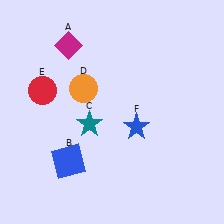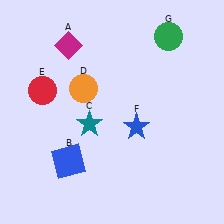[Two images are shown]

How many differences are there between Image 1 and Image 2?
There is 1 difference between the two images.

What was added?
A green circle (G) was added in Image 2.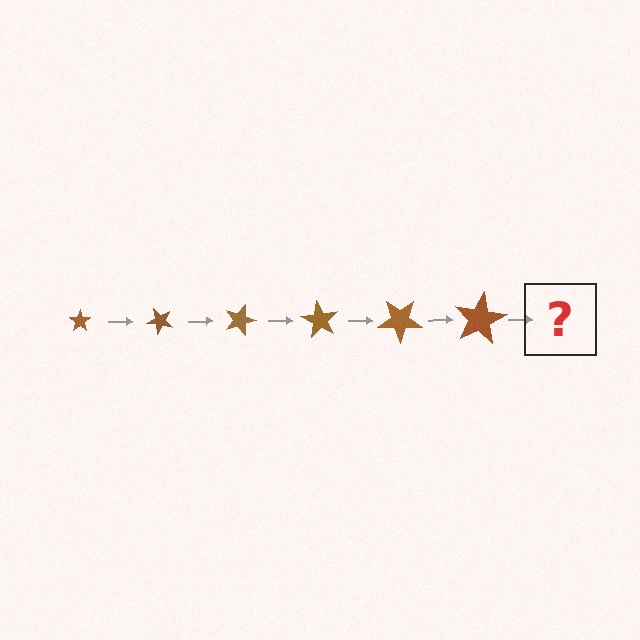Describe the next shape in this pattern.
It should be a star, larger than the previous one and rotated 270 degrees from the start.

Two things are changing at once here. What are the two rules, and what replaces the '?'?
The two rules are that the star grows larger each step and it rotates 45 degrees each step. The '?' should be a star, larger than the previous one and rotated 270 degrees from the start.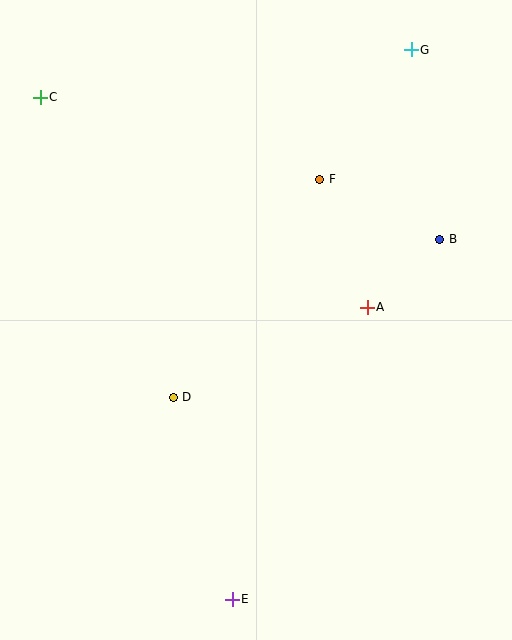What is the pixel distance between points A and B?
The distance between A and B is 99 pixels.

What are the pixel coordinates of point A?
Point A is at (367, 307).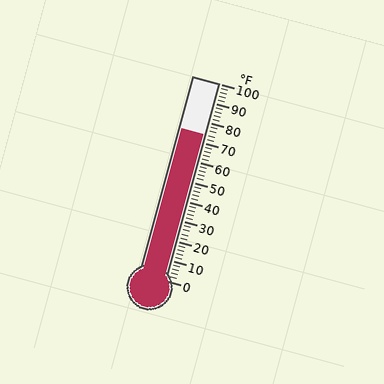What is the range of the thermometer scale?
The thermometer scale ranges from 0°F to 100°F.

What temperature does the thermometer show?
The thermometer shows approximately 74°F.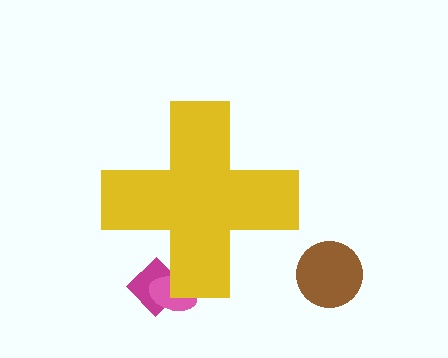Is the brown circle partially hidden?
No, the brown circle is fully visible.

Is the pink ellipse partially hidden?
Yes, the pink ellipse is partially hidden behind the yellow cross.